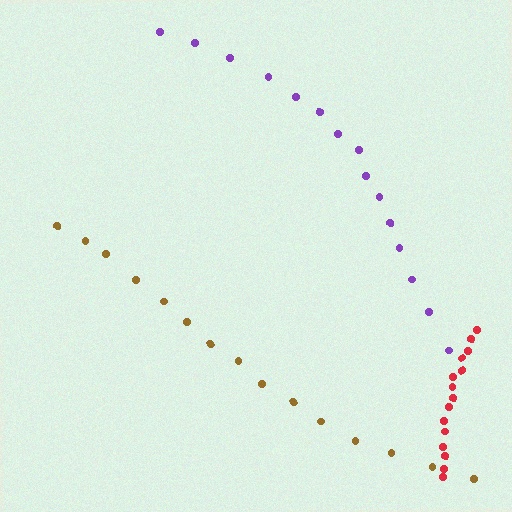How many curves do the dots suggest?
There are 3 distinct paths.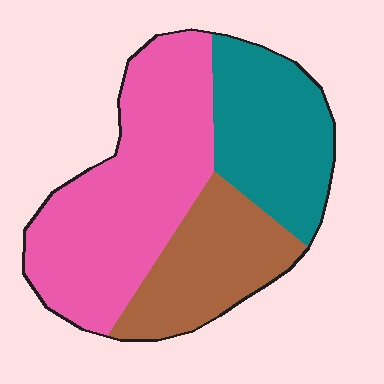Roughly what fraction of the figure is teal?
Teal covers around 30% of the figure.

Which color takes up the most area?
Pink, at roughly 50%.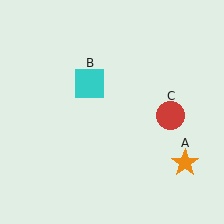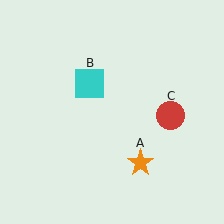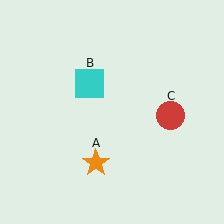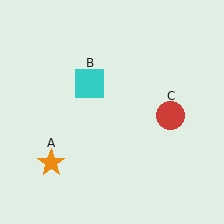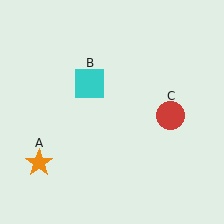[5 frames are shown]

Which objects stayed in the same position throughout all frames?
Cyan square (object B) and red circle (object C) remained stationary.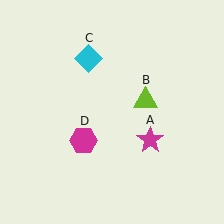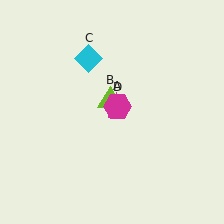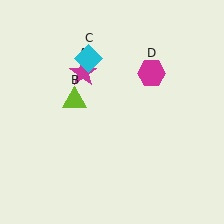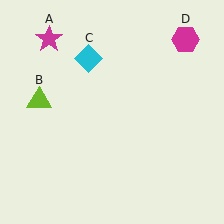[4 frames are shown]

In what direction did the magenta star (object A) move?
The magenta star (object A) moved up and to the left.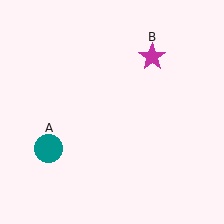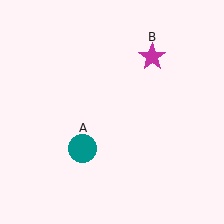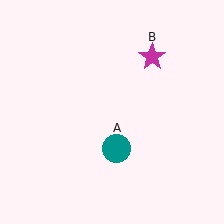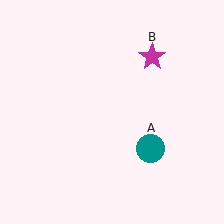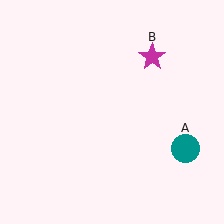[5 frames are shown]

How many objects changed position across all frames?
1 object changed position: teal circle (object A).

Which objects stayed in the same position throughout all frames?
Magenta star (object B) remained stationary.